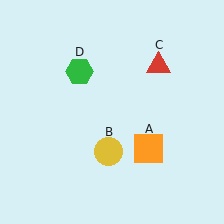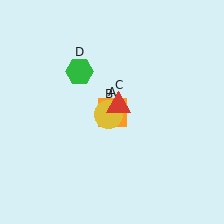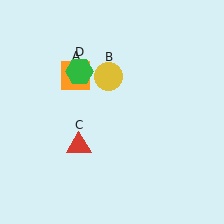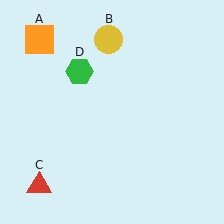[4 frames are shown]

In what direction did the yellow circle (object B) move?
The yellow circle (object B) moved up.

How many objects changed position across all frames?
3 objects changed position: orange square (object A), yellow circle (object B), red triangle (object C).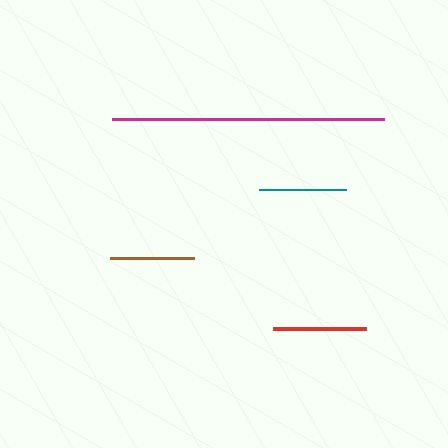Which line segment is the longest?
The magenta line is the longest at approximately 272 pixels.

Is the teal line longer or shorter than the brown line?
The teal line is longer than the brown line.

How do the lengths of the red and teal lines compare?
The red and teal lines are approximately the same length.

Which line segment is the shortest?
The brown line is the shortest at approximately 83 pixels.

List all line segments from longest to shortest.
From longest to shortest: magenta, red, teal, brown.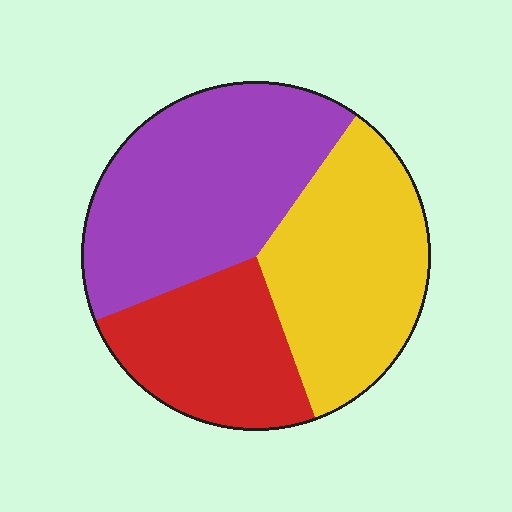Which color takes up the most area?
Purple, at roughly 40%.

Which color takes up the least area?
Red, at roughly 25%.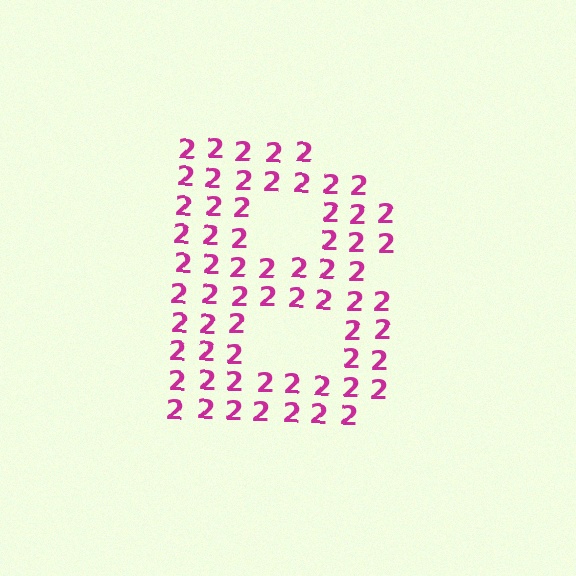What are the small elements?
The small elements are digit 2's.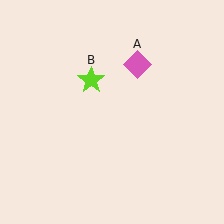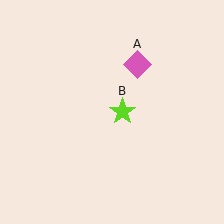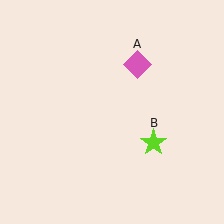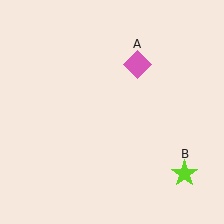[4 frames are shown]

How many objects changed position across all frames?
1 object changed position: lime star (object B).